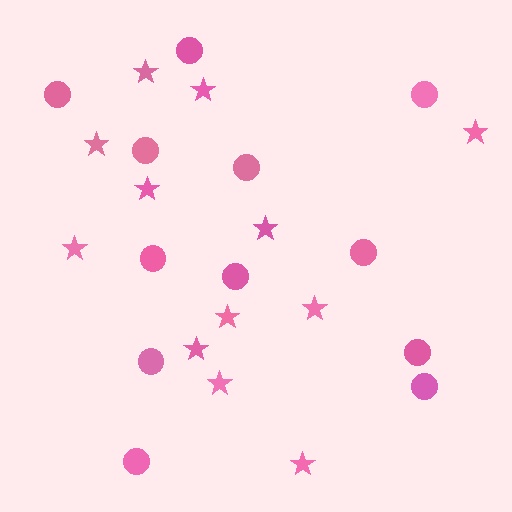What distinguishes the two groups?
There are 2 groups: one group of stars (12) and one group of circles (12).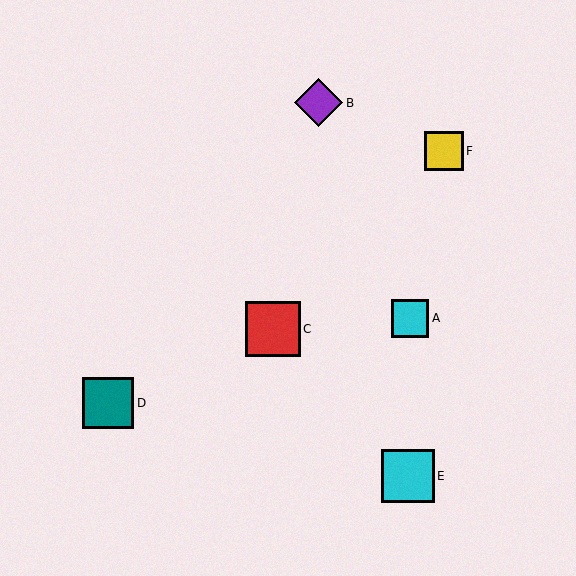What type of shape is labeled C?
Shape C is a red square.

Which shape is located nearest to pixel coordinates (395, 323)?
The cyan square (labeled A) at (410, 318) is nearest to that location.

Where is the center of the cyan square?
The center of the cyan square is at (408, 476).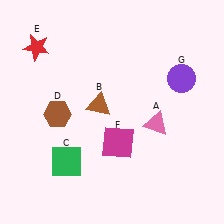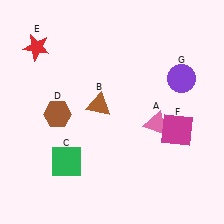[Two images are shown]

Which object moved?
The magenta square (F) moved right.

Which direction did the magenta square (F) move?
The magenta square (F) moved right.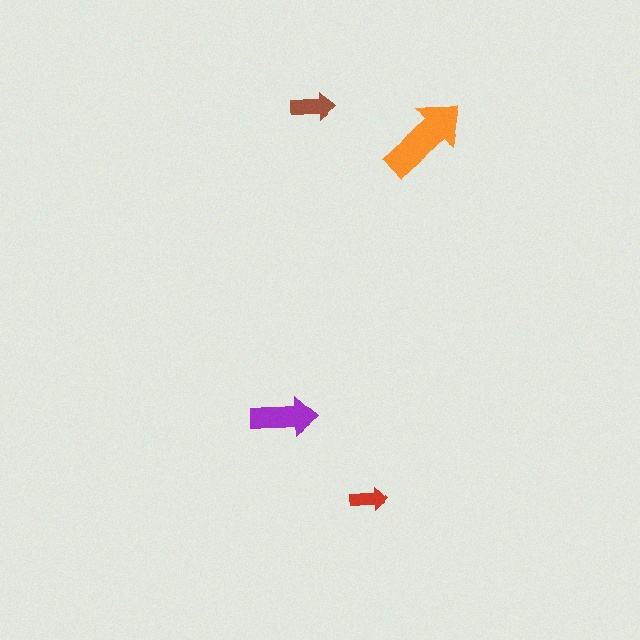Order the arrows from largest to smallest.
the orange one, the purple one, the brown one, the red one.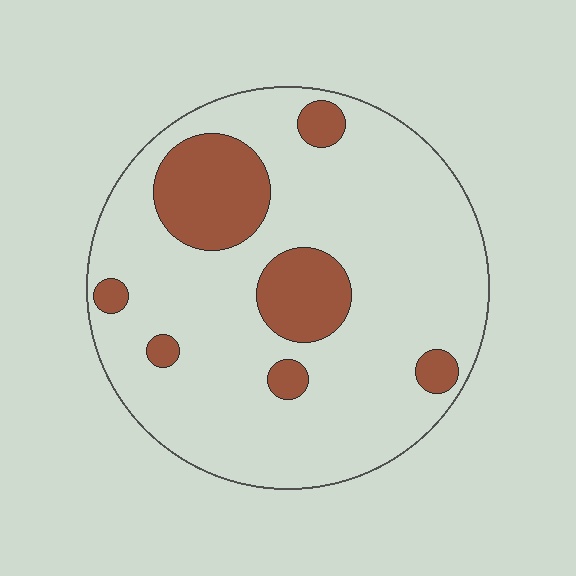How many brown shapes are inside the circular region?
7.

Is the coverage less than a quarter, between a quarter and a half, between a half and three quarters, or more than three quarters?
Less than a quarter.